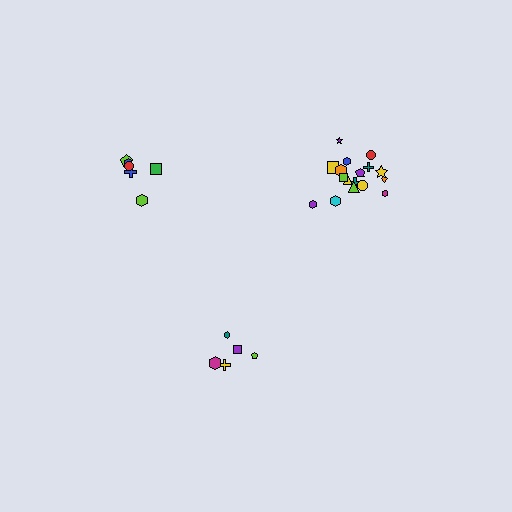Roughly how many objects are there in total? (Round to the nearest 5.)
Roughly 30 objects in total.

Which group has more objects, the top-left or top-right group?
The top-right group.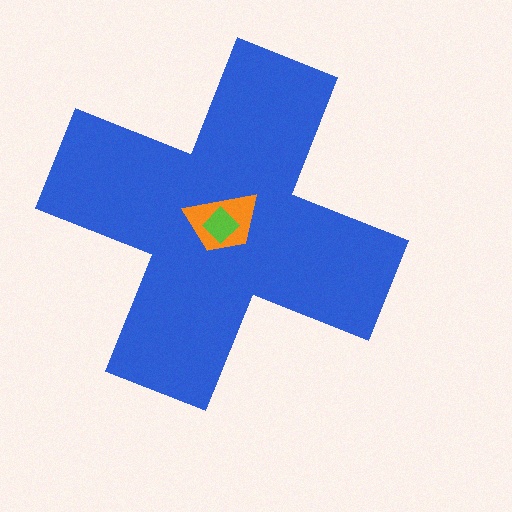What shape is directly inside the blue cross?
The orange trapezoid.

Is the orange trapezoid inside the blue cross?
Yes.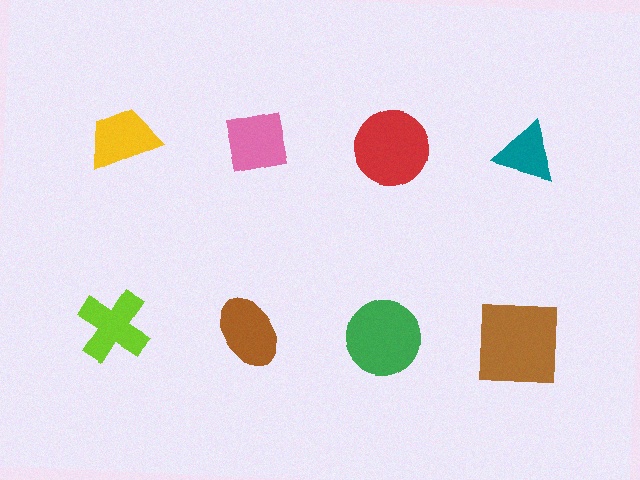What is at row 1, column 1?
A yellow trapezoid.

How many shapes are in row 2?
4 shapes.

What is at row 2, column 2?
A brown ellipse.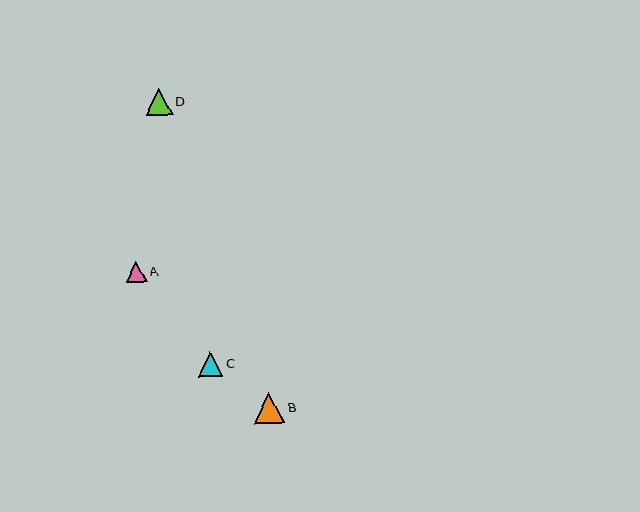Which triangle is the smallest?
Triangle A is the smallest with a size of approximately 21 pixels.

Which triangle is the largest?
Triangle B is the largest with a size of approximately 30 pixels.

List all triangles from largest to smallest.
From largest to smallest: B, D, C, A.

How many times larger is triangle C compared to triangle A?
Triangle C is approximately 1.2 times the size of triangle A.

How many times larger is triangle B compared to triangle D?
Triangle B is approximately 1.1 times the size of triangle D.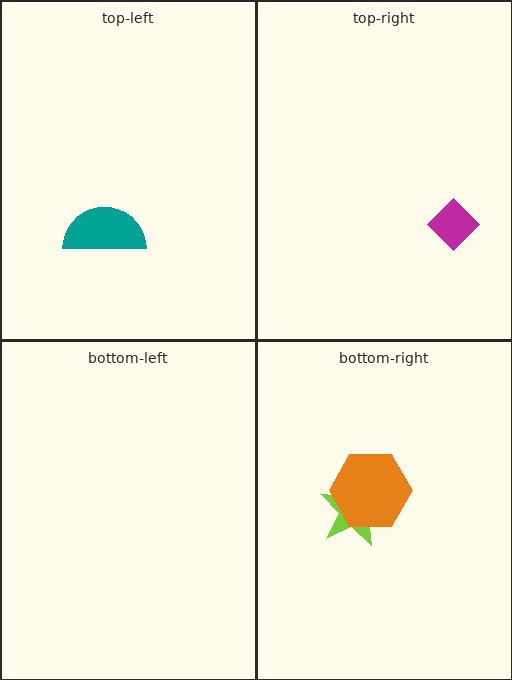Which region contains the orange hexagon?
The bottom-right region.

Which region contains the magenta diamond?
The top-right region.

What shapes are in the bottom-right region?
The lime star, the orange hexagon.